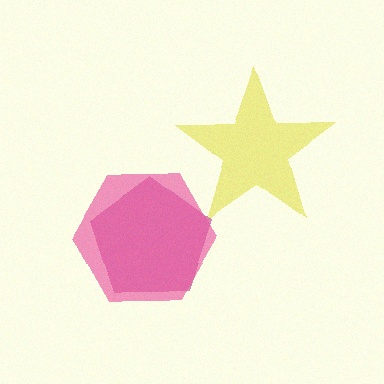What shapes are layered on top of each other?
The layered shapes are: a yellow star, a magenta pentagon, a pink hexagon.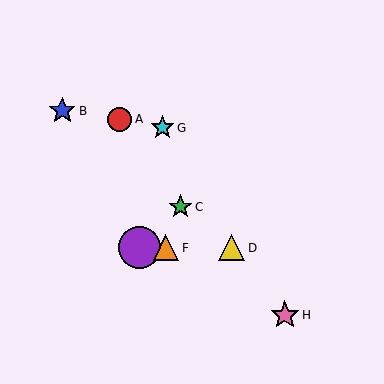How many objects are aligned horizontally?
3 objects (D, E, F) are aligned horizontally.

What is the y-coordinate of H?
Object H is at y≈315.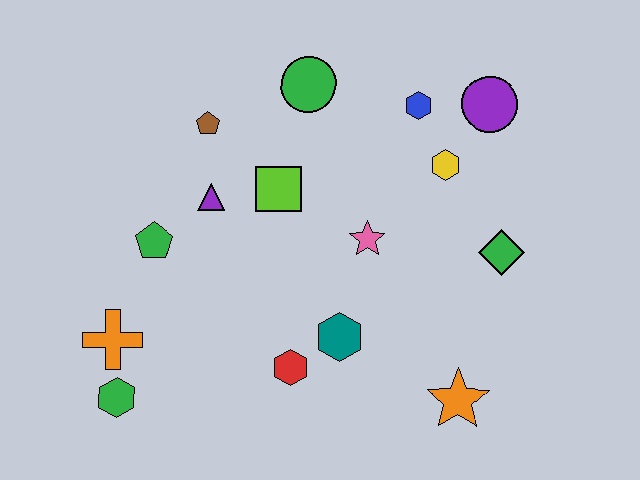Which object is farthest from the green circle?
The green hexagon is farthest from the green circle.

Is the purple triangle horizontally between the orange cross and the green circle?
Yes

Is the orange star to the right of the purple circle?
No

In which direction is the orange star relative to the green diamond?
The orange star is below the green diamond.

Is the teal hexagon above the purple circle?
No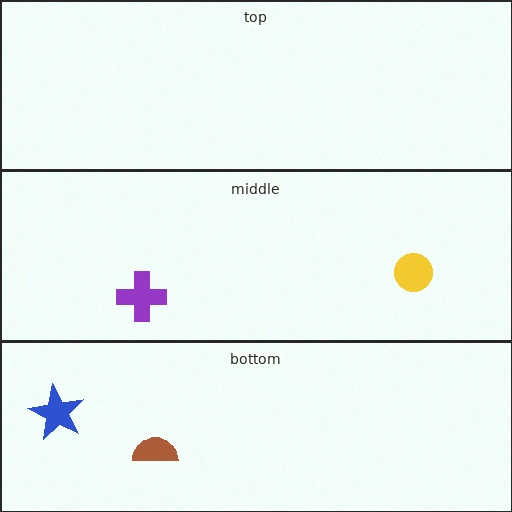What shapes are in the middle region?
The purple cross, the yellow circle.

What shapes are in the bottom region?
The brown semicircle, the blue star.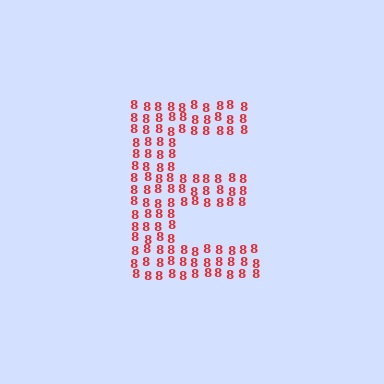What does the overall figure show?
The overall figure shows the letter E.